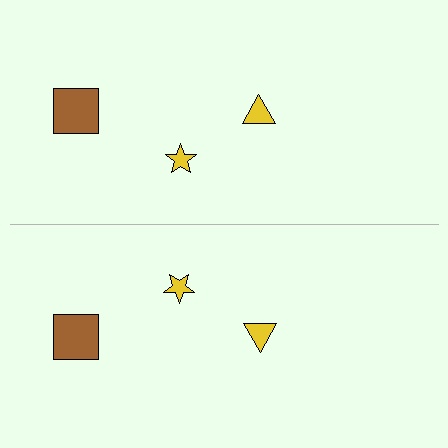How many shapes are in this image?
There are 6 shapes in this image.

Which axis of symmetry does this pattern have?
The pattern has a horizontal axis of symmetry running through the center of the image.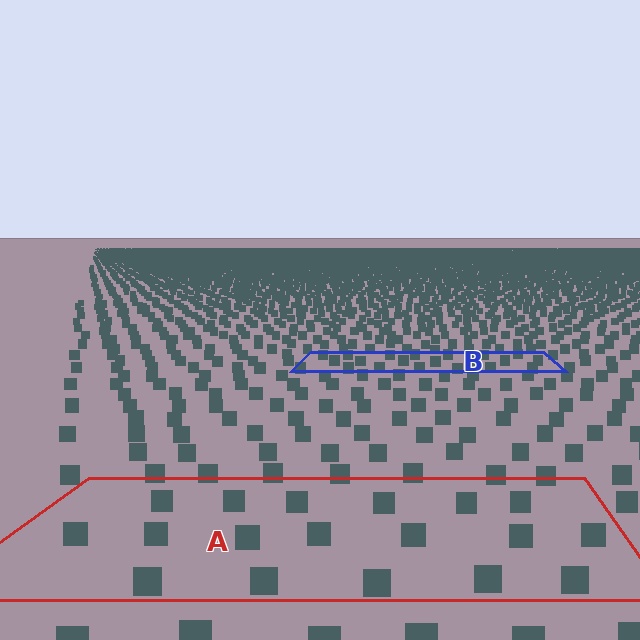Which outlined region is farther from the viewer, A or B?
Region B is farther from the viewer — the texture elements inside it appear smaller and more densely packed.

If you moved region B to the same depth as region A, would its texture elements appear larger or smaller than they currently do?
They would appear larger. At a closer depth, the same texture elements are projected at a bigger on-screen size.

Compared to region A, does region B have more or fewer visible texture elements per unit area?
Region B has more texture elements per unit area — they are packed more densely because it is farther away.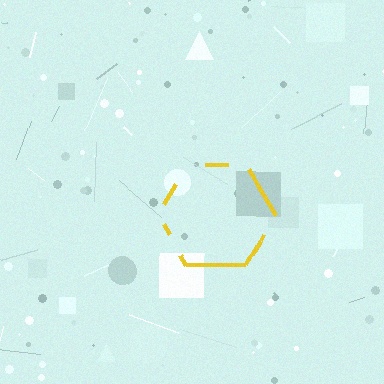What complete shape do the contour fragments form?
The contour fragments form a hexagon.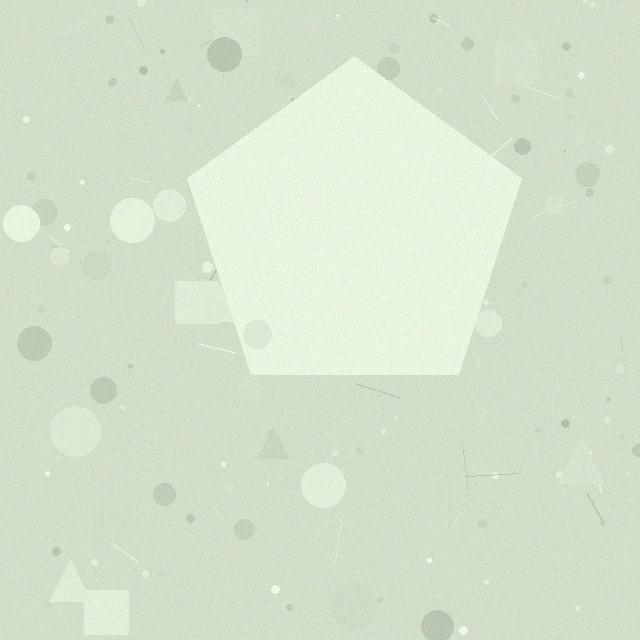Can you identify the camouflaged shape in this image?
The camouflaged shape is a pentagon.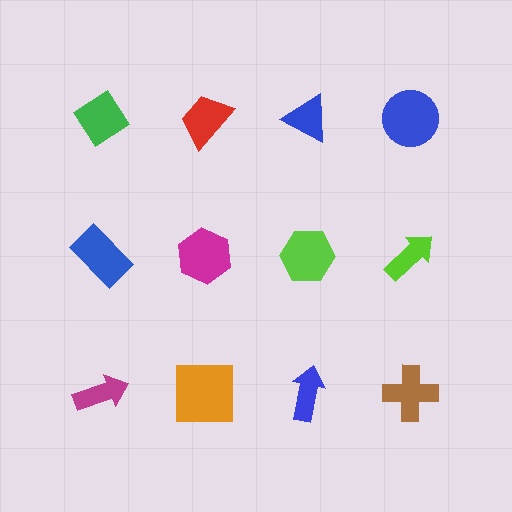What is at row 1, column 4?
A blue circle.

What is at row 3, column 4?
A brown cross.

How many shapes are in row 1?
4 shapes.